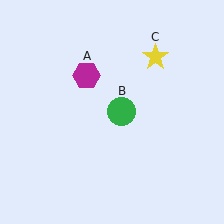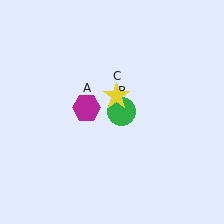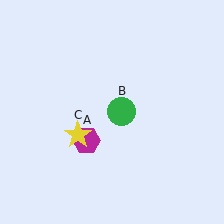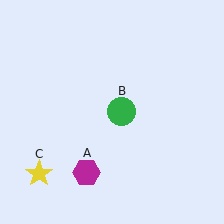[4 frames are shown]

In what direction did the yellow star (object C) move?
The yellow star (object C) moved down and to the left.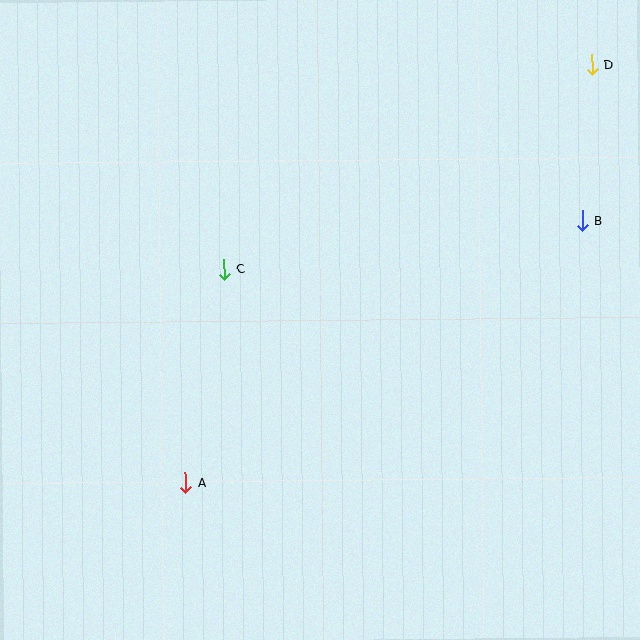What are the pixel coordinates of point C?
Point C is at (224, 269).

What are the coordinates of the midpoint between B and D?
The midpoint between B and D is at (587, 143).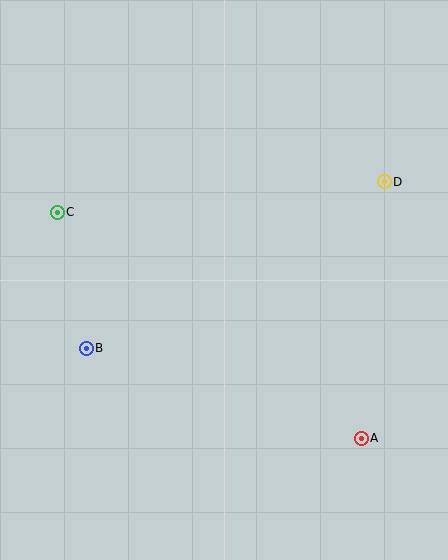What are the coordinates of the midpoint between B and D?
The midpoint between B and D is at (235, 265).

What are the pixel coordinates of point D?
Point D is at (384, 182).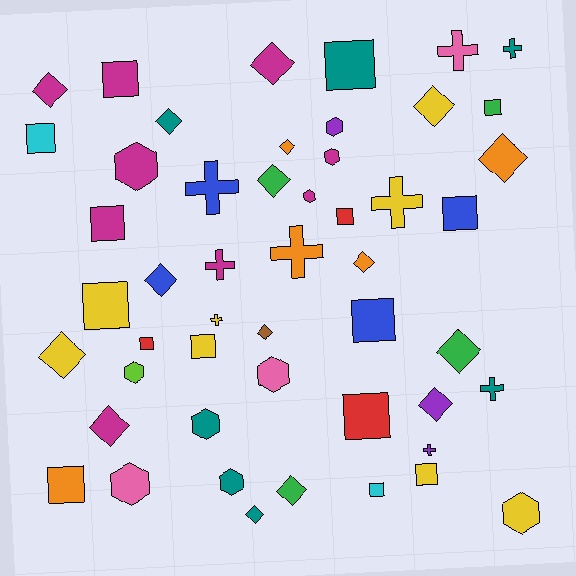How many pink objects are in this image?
There are 3 pink objects.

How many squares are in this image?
There are 15 squares.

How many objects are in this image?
There are 50 objects.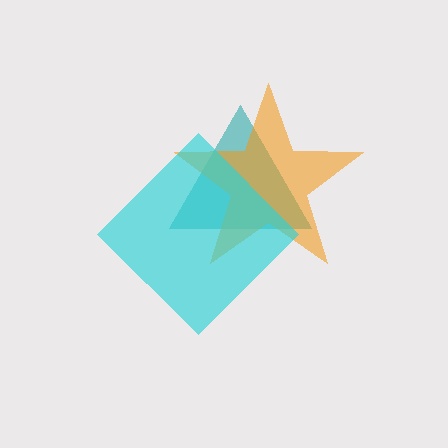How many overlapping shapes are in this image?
There are 3 overlapping shapes in the image.